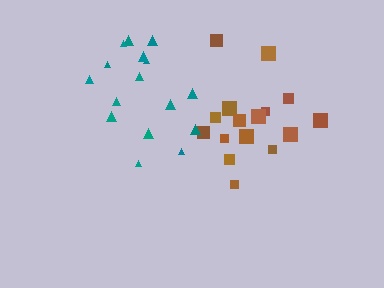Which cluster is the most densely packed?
Brown.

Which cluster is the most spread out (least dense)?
Teal.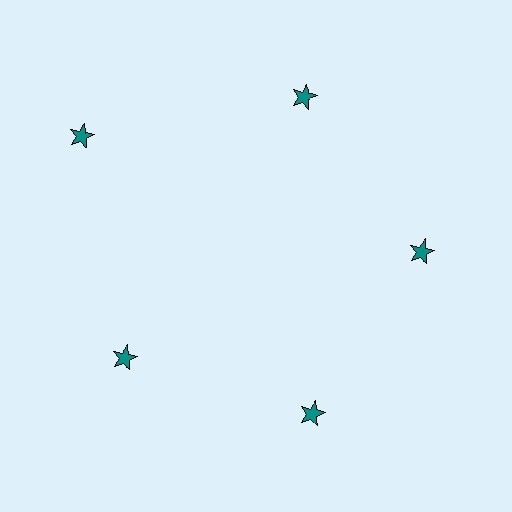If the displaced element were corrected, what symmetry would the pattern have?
It would have 5-fold rotational symmetry — the pattern would map onto itself every 72 degrees.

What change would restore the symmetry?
The symmetry would be restored by moving it inward, back onto the ring so that all 5 stars sit at equal angles and equal distance from the center.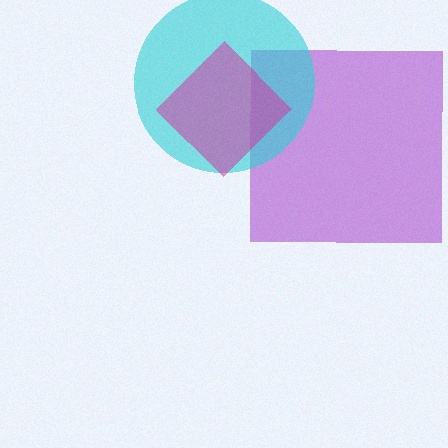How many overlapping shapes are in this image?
There are 3 overlapping shapes in the image.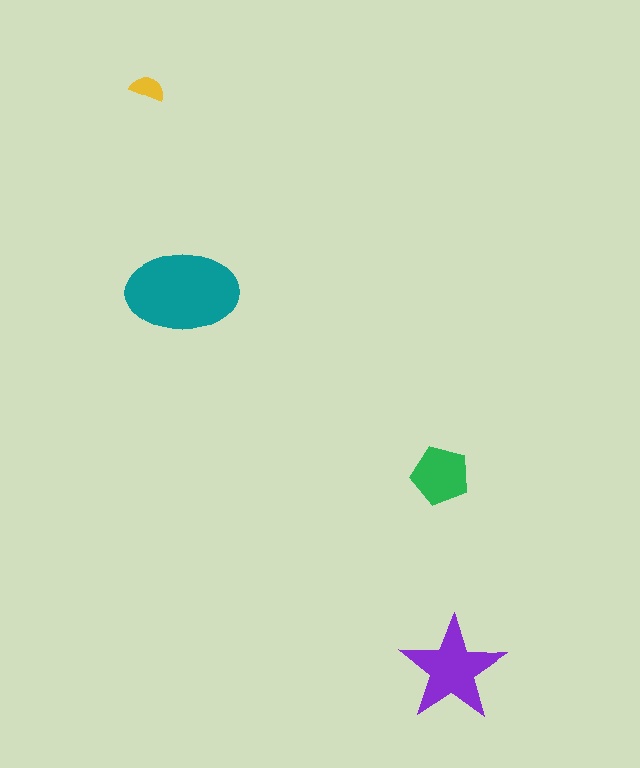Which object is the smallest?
The yellow semicircle.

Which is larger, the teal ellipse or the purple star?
The teal ellipse.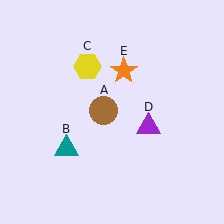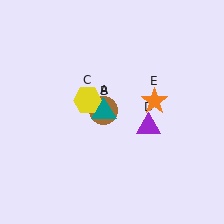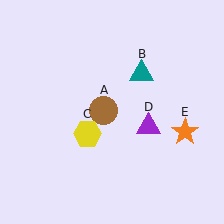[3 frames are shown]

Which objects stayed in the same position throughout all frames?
Brown circle (object A) and purple triangle (object D) remained stationary.